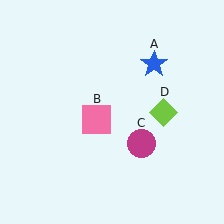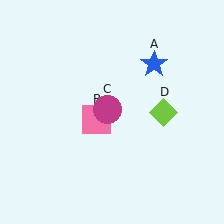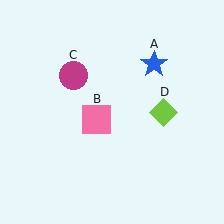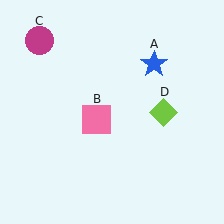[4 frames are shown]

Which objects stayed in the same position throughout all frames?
Blue star (object A) and pink square (object B) and lime diamond (object D) remained stationary.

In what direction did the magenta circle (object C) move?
The magenta circle (object C) moved up and to the left.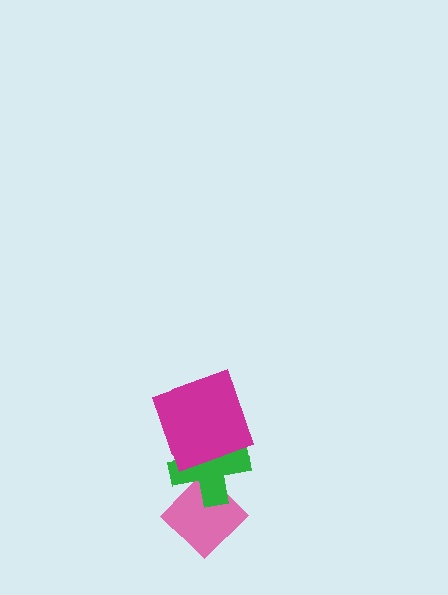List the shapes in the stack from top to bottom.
From top to bottom: the magenta square, the green cross, the pink diamond.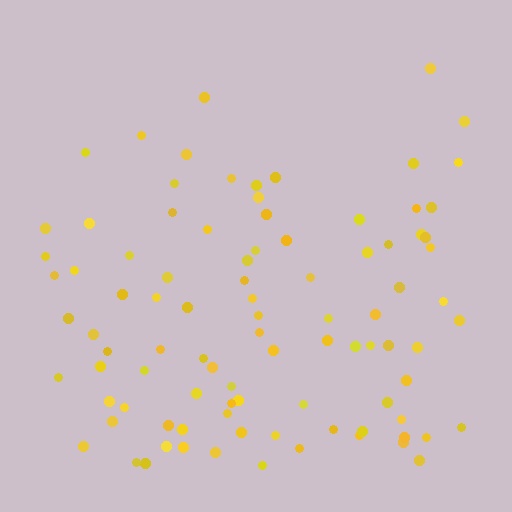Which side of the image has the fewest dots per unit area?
The top.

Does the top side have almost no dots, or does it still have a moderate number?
Still a moderate number, just noticeably fewer than the bottom.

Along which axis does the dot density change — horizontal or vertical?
Vertical.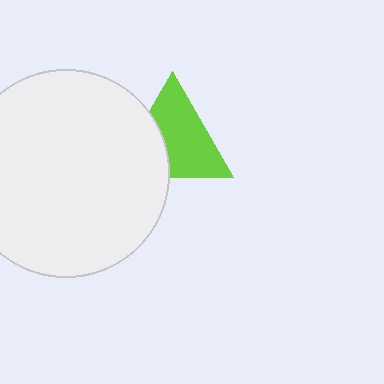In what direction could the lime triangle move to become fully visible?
The lime triangle could move right. That would shift it out from behind the white circle entirely.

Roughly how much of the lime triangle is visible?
Most of it is visible (roughly 66%).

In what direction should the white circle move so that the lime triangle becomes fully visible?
The white circle should move left. That is the shortest direction to clear the overlap and leave the lime triangle fully visible.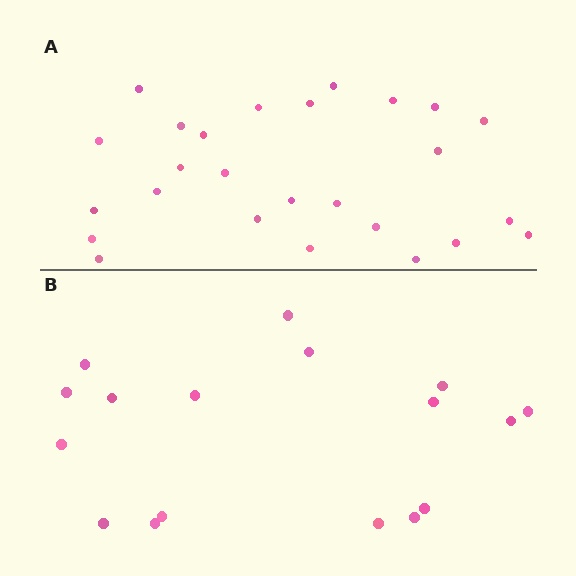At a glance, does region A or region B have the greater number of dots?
Region A (the top region) has more dots.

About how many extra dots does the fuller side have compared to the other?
Region A has roughly 8 or so more dots than region B.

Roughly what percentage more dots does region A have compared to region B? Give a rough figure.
About 55% more.